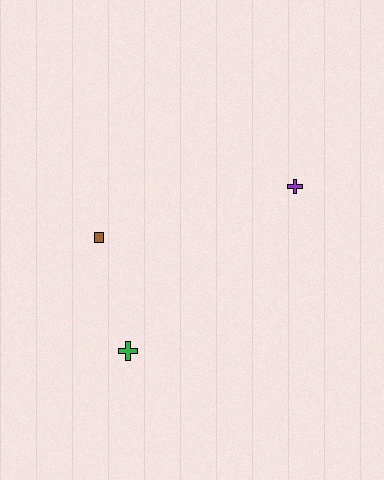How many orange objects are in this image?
There are no orange objects.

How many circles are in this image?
There are no circles.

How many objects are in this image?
There are 3 objects.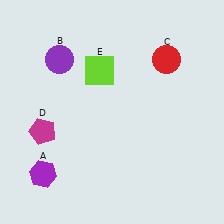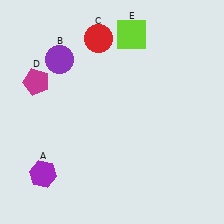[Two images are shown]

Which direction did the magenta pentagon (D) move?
The magenta pentagon (D) moved up.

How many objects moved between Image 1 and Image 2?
3 objects moved between the two images.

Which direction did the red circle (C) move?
The red circle (C) moved left.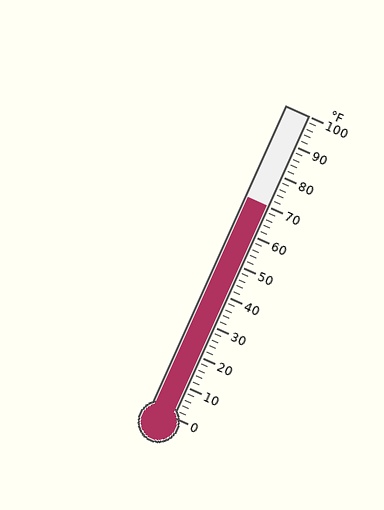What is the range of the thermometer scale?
The thermometer scale ranges from 0°F to 100°F.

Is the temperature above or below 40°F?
The temperature is above 40°F.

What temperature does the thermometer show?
The thermometer shows approximately 70°F.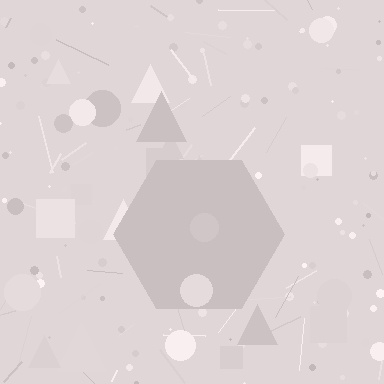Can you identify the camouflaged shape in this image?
The camouflaged shape is a hexagon.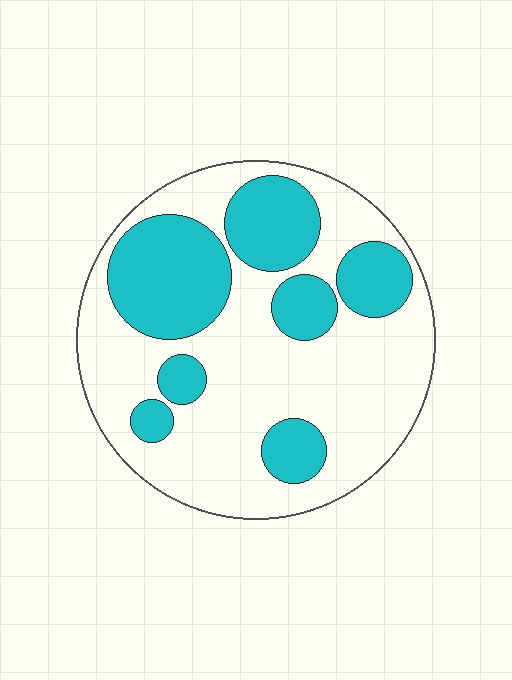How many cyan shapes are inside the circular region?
7.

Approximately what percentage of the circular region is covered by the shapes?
Approximately 35%.